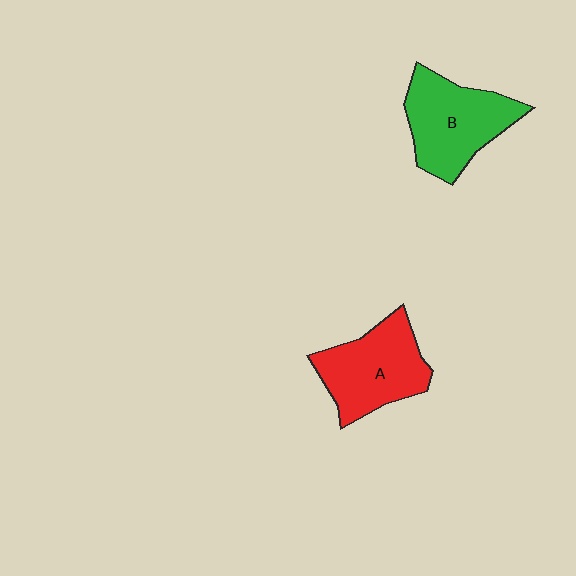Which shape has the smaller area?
Shape A (red).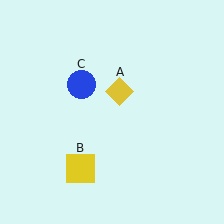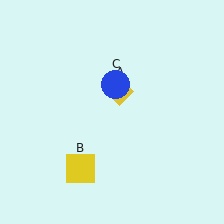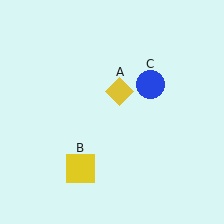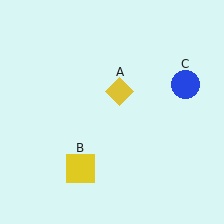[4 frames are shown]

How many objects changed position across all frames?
1 object changed position: blue circle (object C).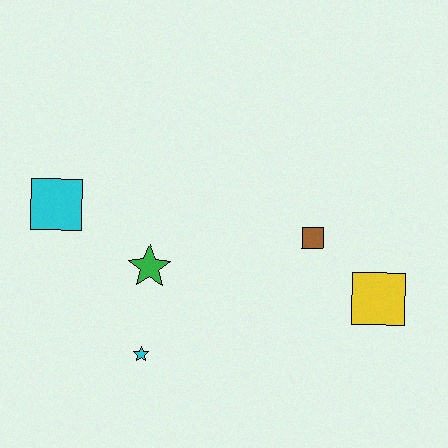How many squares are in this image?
There are 3 squares.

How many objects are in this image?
There are 5 objects.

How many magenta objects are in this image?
There are no magenta objects.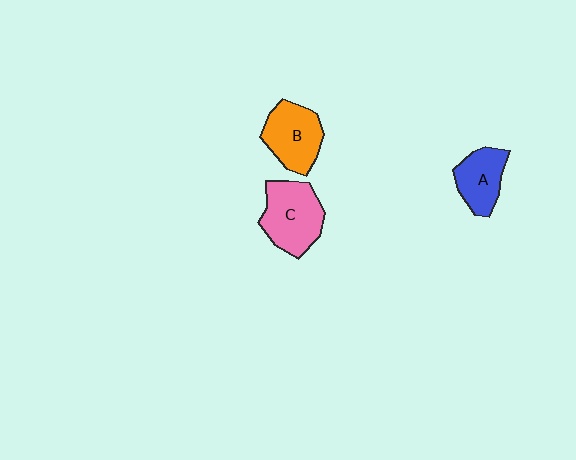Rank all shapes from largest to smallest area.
From largest to smallest: C (pink), B (orange), A (blue).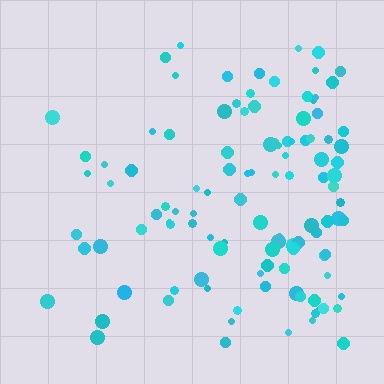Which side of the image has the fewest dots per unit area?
The left.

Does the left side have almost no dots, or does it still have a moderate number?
Still a moderate number, just noticeably fewer than the right.